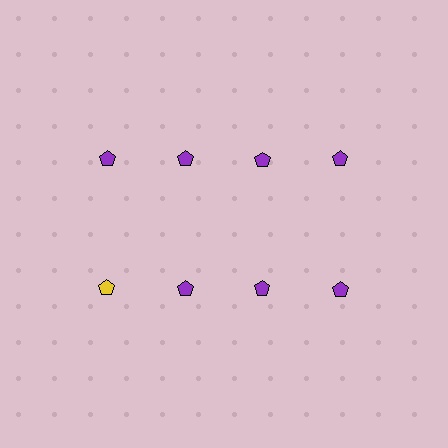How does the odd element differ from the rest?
It has a different color: yellow instead of purple.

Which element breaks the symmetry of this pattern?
The yellow pentagon in the second row, leftmost column breaks the symmetry. All other shapes are purple pentagons.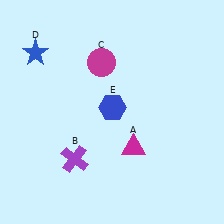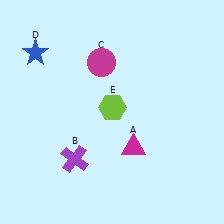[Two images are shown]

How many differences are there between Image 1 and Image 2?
There is 1 difference between the two images.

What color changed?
The hexagon (E) changed from blue in Image 1 to lime in Image 2.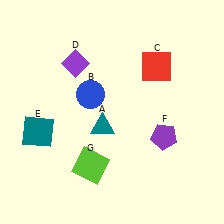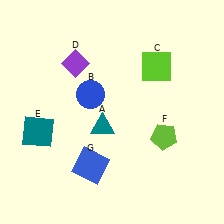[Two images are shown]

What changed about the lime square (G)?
In Image 1, G is lime. In Image 2, it changed to blue.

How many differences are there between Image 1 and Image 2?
There are 3 differences between the two images.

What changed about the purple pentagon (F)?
In Image 1, F is purple. In Image 2, it changed to lime.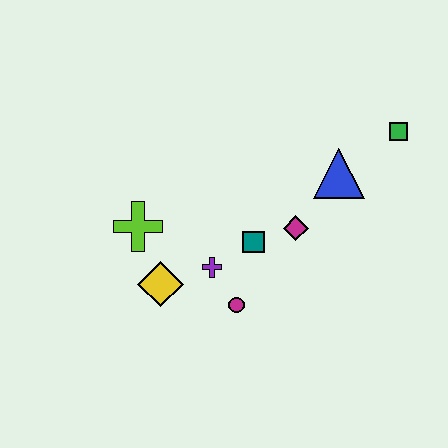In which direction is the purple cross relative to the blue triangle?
The purple cross is to the left of the blue triangle.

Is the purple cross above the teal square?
No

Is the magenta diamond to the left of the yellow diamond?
No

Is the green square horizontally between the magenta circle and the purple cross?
No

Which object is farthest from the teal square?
The green square is farthest from the teal square.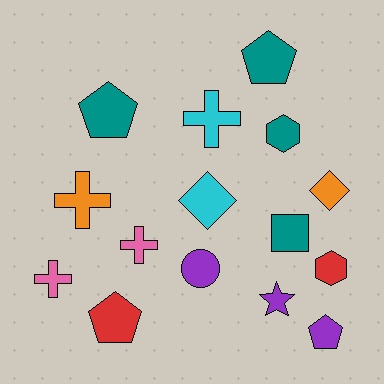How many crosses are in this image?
There are 4 crosses.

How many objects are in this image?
There are 15 objects.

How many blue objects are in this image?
There are no blue objects.